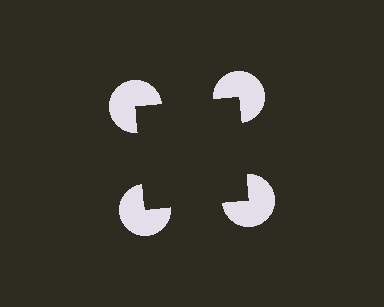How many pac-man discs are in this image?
There are 4 — one at each vertex of the illusory square.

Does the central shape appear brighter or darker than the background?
It typically appears slightly darker than the background, even though no actual brightness change is drawn.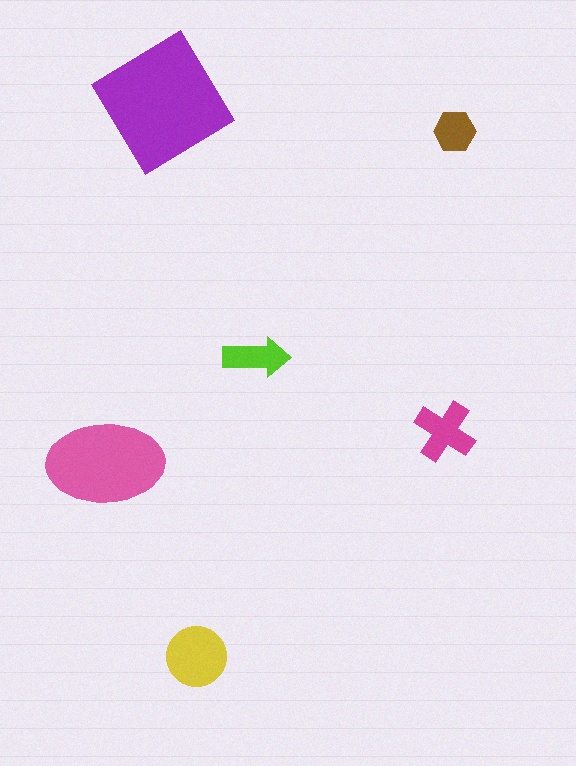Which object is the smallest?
The brown hexagon.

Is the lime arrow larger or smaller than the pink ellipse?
Smaller.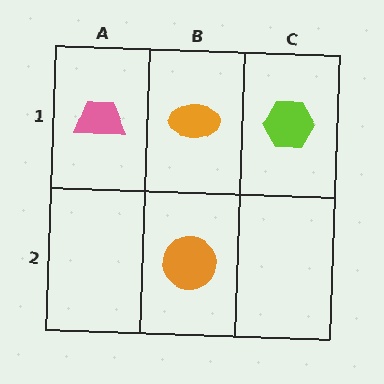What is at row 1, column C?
A lime hexagon.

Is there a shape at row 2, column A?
No, that cell is empty.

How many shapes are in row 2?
1 shape.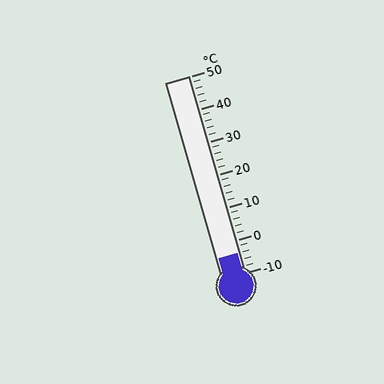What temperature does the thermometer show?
The thermometer shows approximately -4°C.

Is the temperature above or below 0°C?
The temperature is below 0°C.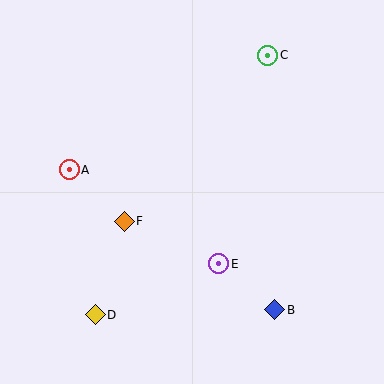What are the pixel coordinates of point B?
Point B is at (275, 310).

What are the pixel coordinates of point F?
Point F is at (124, 221).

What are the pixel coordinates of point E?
Point E is at (219, 264).